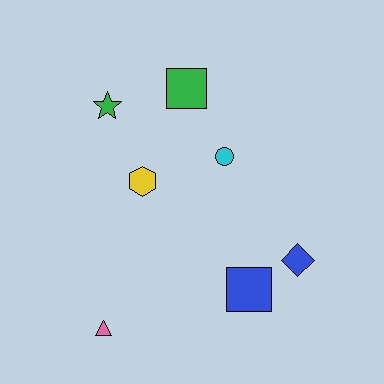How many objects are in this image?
There are 7 objects.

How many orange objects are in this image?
There are no orange objects.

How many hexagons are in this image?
There is 1 hexagon.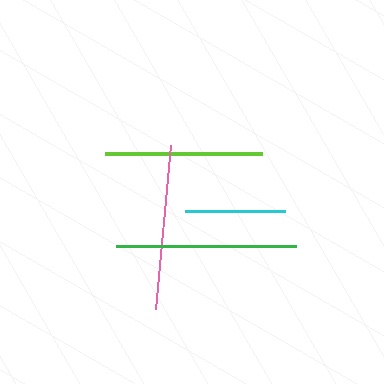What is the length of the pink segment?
The pink segment is approximately 165 pixels long.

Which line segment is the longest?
The green line is the longest at approximately 180 pixels.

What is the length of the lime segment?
The lime segment is approximately 157 pixels long.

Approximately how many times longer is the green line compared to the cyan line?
The green line is approximately 1.8 times the length of the cyan line.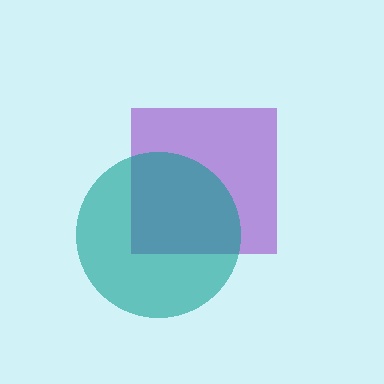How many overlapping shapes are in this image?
There are 2 overlapping shapes in the image.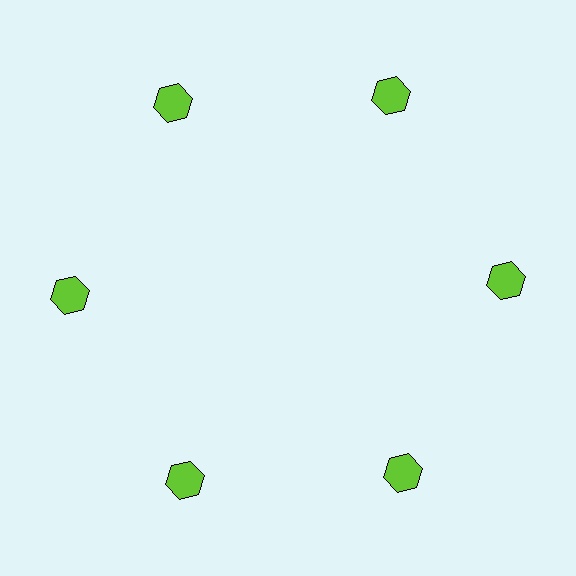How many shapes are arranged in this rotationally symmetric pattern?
There are 6 shapes, arranged in 6 groups of 1.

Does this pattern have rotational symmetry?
Yes, this pattern has 6-fold rotational symmetry. It looks the same after rotating 60 degrees around the center.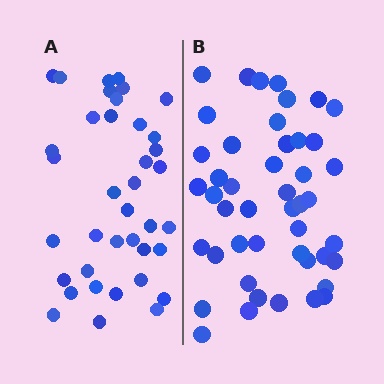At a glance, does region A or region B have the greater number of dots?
Region B (the right region) has more dots.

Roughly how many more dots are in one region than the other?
Region B has roughly 8 or so more dots than region A.